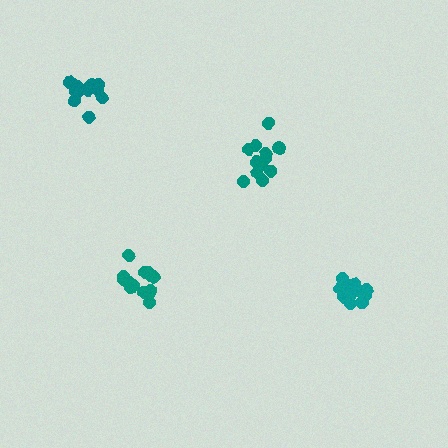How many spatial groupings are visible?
There are 4 spatial groupings.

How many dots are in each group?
Group 1: 14 dots, Group 2: 13 dots, Group 3: 12 dots, Group 4: 15 dots (54 total).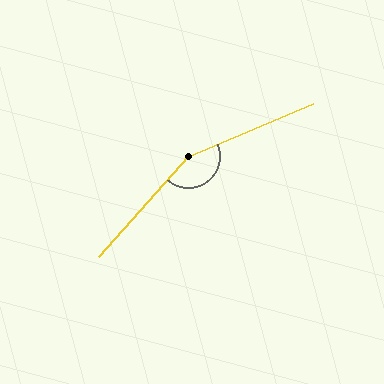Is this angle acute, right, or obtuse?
It is obtuse.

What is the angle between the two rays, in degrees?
Approximately 155 degrees.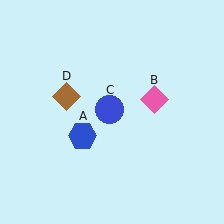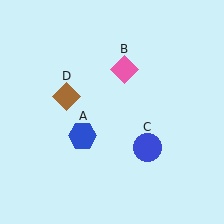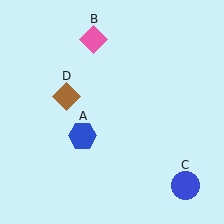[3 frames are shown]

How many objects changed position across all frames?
2 objects changed position: pink diamond (object B), blue circle (object C).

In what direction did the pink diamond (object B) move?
The pink diamond (object B) moved up and to the left.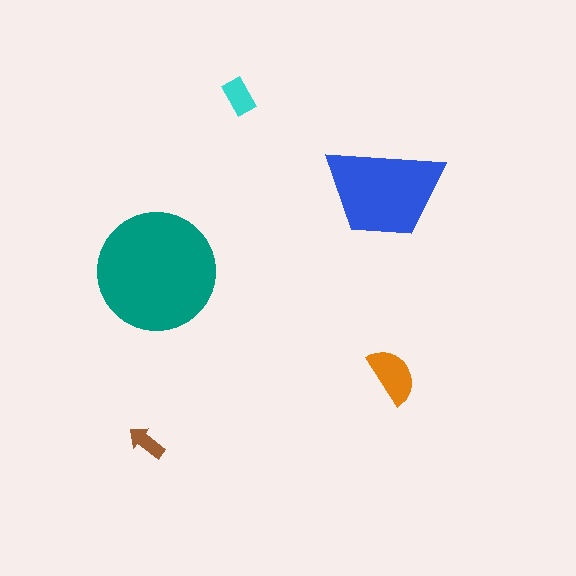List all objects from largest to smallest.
The teal circle, the blue trapezoid, the orange semicircle, the cyan rectangle, the brown arrow.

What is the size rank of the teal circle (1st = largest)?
1st.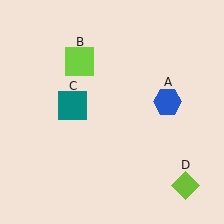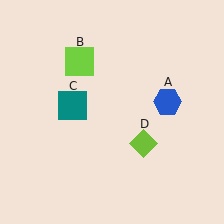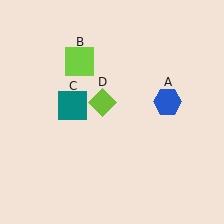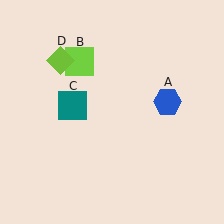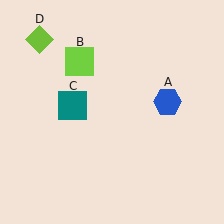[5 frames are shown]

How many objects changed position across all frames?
1 object changed position: lime diamond (object D).